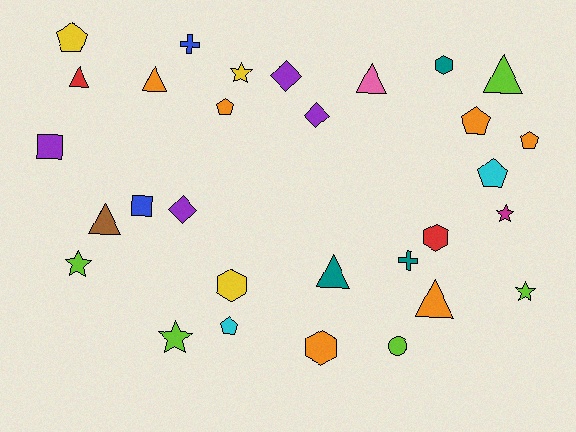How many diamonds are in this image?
There are 3 diamonds.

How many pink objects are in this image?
There is 1 pink object.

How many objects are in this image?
There are 30 objects.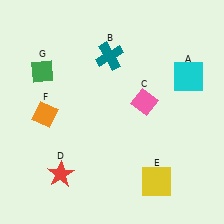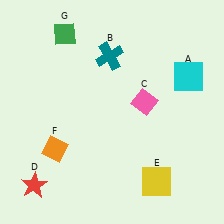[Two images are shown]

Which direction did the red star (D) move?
The red star (D) moved left.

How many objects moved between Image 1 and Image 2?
3 objects moved between the two images.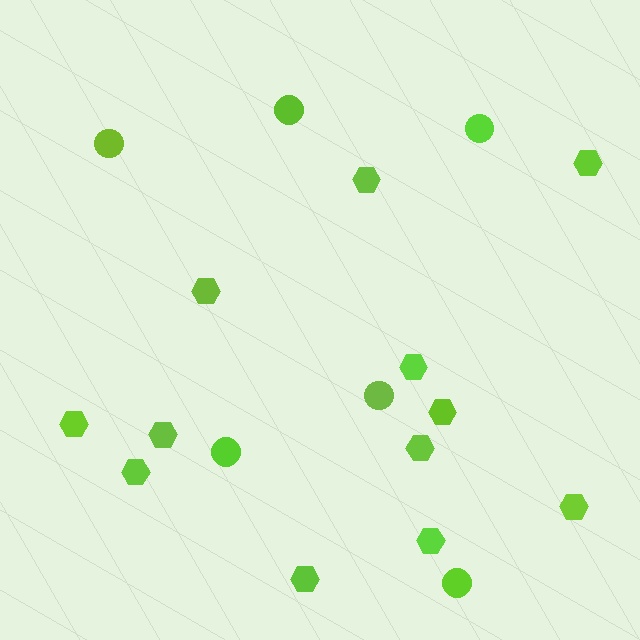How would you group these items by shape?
There are 2 groups: one group of circles (6) and one group of hexagons (12).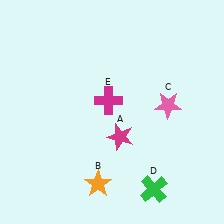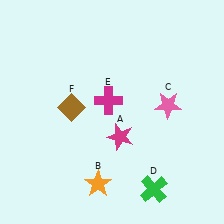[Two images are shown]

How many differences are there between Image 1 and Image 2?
There is 1 difference between the two images.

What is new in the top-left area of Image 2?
A brown diamond (F) was added in the top-left area of Image 2.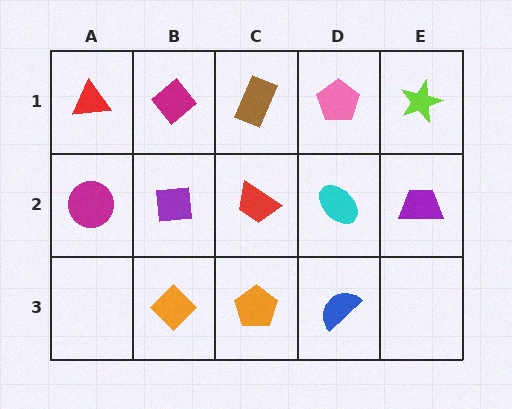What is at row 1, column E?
A lime star.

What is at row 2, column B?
A purple square.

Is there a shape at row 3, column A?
No, that cell is empty.